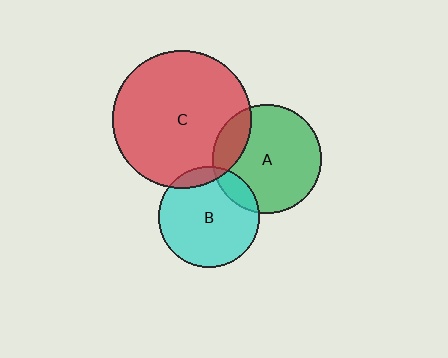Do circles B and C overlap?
Yes.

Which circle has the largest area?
Circle C (red).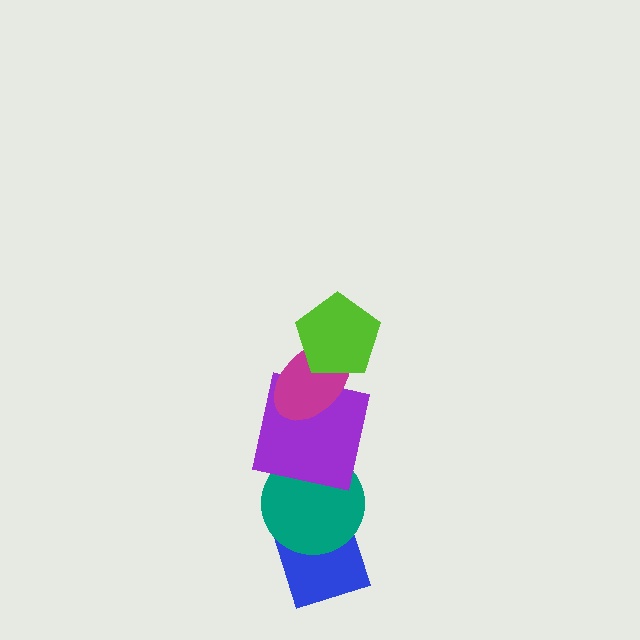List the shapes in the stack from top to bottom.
From top to bottom: the lime pentagon, the magenta ellipse, the purple square, the teal circle, the blue diamond.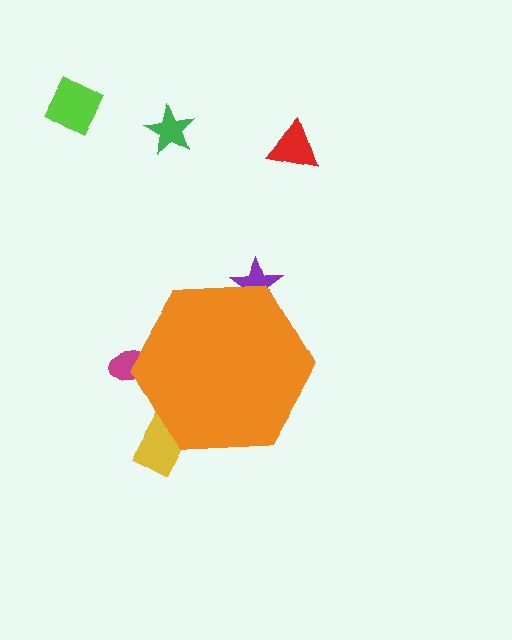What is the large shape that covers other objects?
An orange hexagon.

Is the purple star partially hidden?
Yes, the purple star is partially hidden behind the orange hexagon.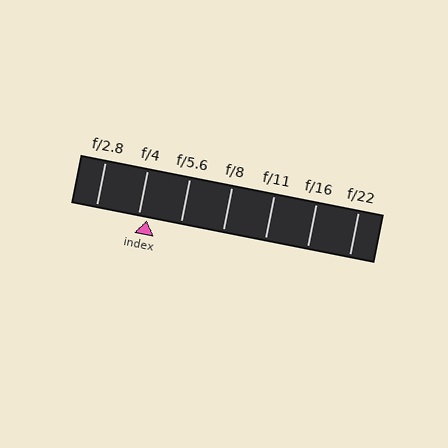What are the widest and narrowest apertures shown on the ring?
The widest aperture shown is f/2.8 and the narrowest is f/22.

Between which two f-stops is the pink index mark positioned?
The index mark is between f/4 and f/5.6.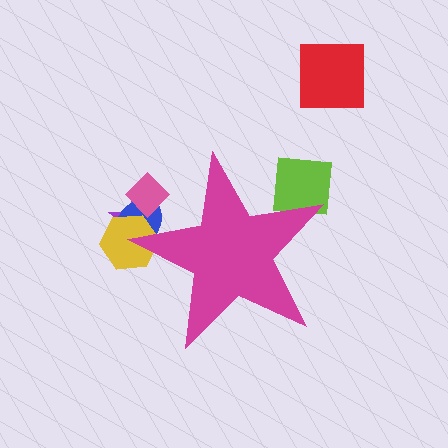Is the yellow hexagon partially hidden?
Yes, the yellow hexagon is partially hidden behind the magenta star.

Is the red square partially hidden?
No, the red square is fully visible.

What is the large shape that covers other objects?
A magenta star.